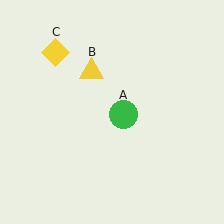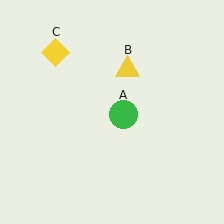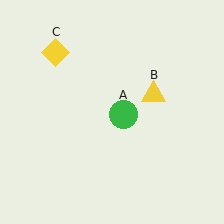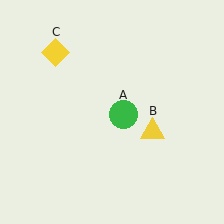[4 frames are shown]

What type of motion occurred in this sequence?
The yellow triangle (object B) rotated clockwise around the center of the scene.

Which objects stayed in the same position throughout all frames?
Green circle (object A) and yellow diamond (object C) remained stationary.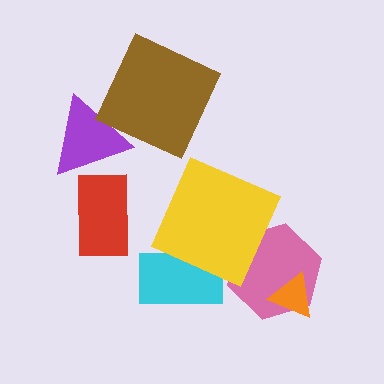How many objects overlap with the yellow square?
2 objects overlap with the yellow square.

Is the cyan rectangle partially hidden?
Yes, it is partially covered by another shape.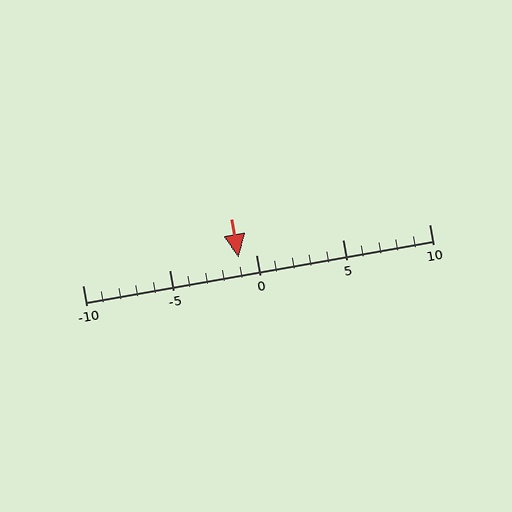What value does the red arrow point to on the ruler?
The red arrow points to approximately -1.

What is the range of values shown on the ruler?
The ruler shows values from -10 to 10.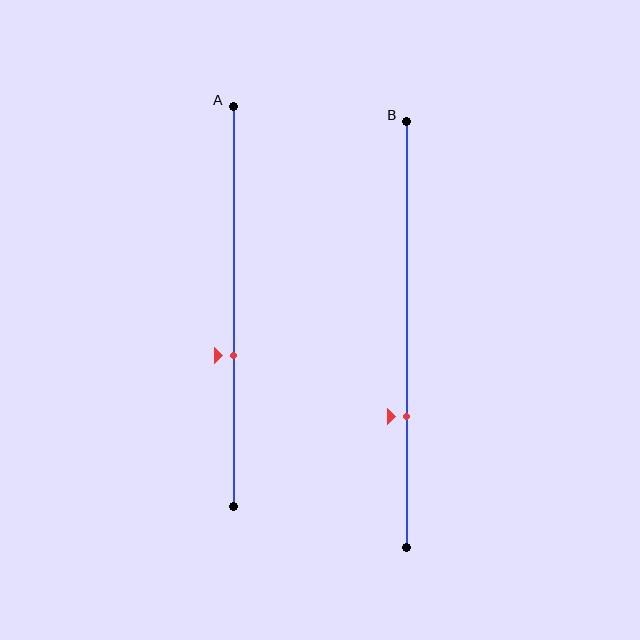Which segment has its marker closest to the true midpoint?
Segment A has its marker closest to the true midpoint.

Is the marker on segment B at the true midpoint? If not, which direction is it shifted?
No, the marker on segment B is shifted downward by about 19% of the segment length.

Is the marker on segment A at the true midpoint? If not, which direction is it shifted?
No, the marker on segment A is shifted downward by about 12% of the segment length.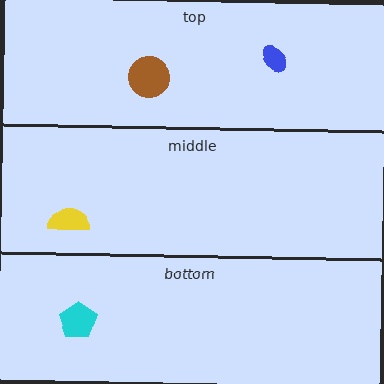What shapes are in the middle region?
The yellow semicircle.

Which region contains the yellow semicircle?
The middle region.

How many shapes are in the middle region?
1.